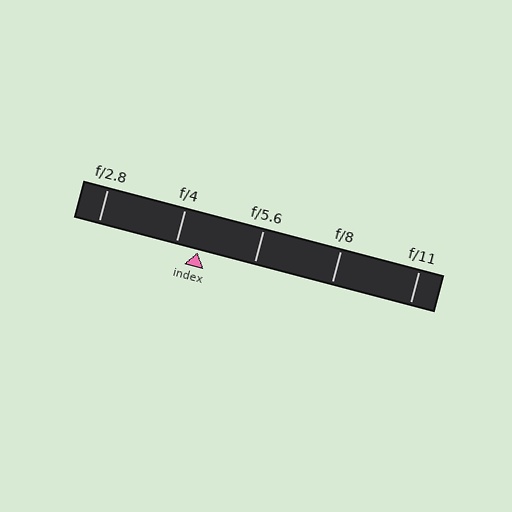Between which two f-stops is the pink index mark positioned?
The index mark is between f/4 and f/5.6.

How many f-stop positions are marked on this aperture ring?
There are 5 f-stop positions marked.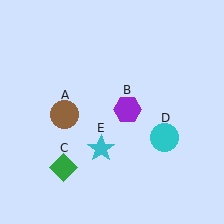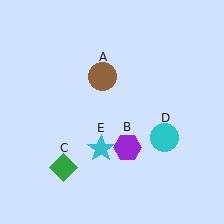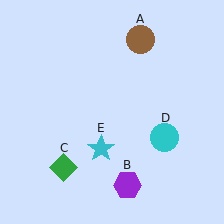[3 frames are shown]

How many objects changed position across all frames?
2 objects changed position: brown circle (object A), purple hexagon (object B).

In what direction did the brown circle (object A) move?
The brown circle (object A) moved up and to the right.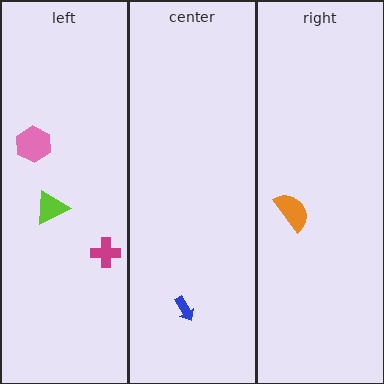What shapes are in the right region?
The orange semicircle.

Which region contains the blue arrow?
The center region.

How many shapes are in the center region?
1.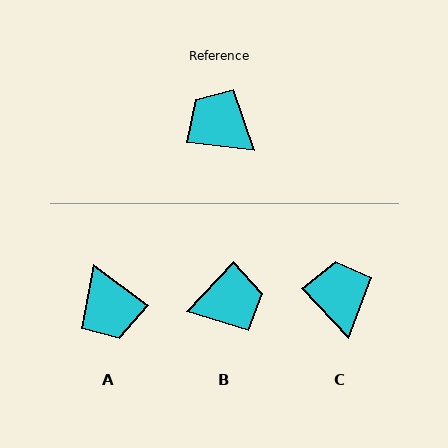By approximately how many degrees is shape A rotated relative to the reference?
Approximately 150 degrees counter-clockwise.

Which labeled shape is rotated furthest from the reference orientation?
A, about 150 degrees away.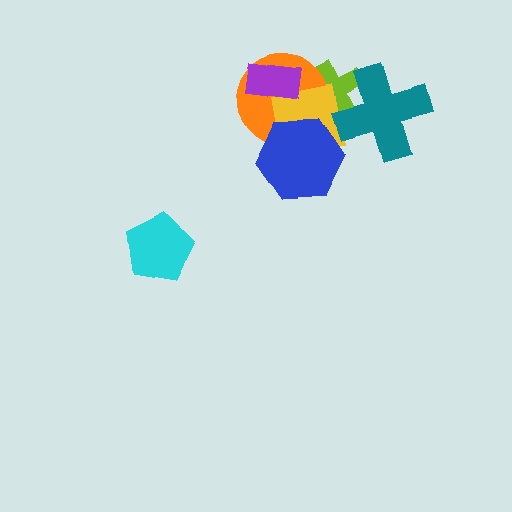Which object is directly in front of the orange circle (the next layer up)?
The yellow square is directly in front of the orange circle.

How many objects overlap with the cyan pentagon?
0 objects overlap with the cyan pentagon.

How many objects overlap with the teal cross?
2 objects overlap with the teal cross.